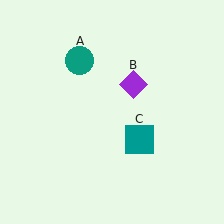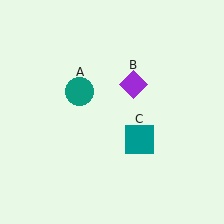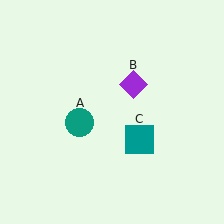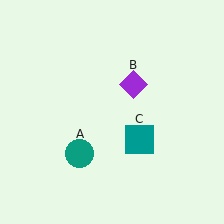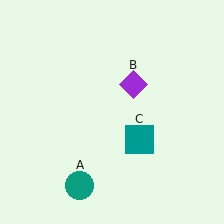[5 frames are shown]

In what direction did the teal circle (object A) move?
The teal circle (object A) moved down.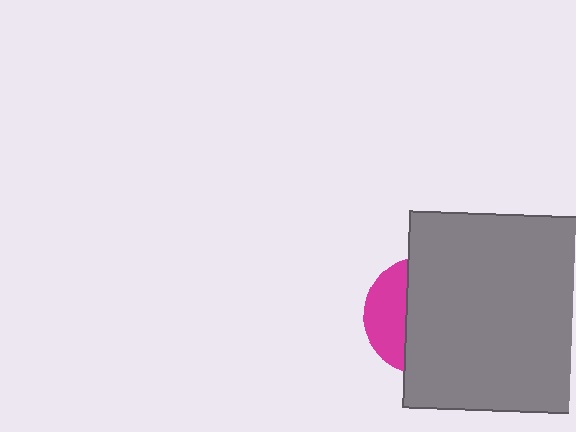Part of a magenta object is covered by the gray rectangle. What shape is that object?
It is a circle.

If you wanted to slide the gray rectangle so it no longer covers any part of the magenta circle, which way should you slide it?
Slide it right — that is the most direct way to separate the two shapes.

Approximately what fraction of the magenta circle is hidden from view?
Roughly 68% of the magenta circle is hidden behind the gray rectangle.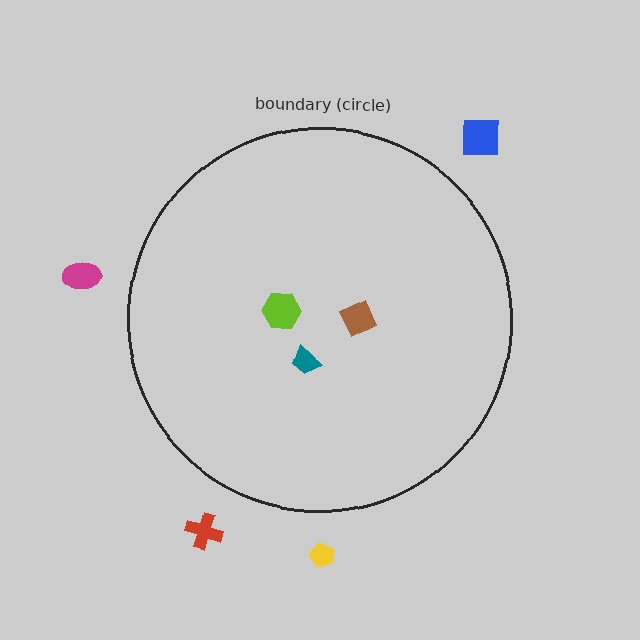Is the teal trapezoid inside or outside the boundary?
Inside.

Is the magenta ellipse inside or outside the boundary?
Outside.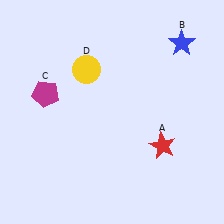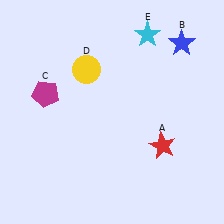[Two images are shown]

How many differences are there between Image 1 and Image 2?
There is 1 difference between the two images.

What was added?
A cyan star (E) was added in Image 2.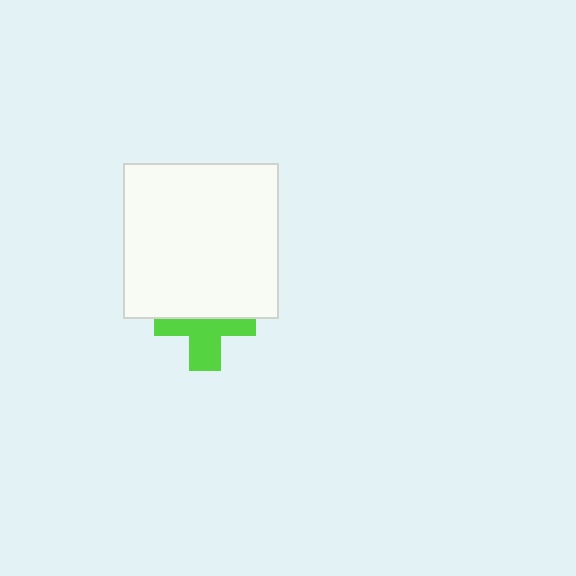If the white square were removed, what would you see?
You would see the complete lime cross.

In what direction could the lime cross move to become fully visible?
The lime cross could move down. That would shift it out from behind the white square entirely.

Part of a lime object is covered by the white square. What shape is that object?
It is a cross.